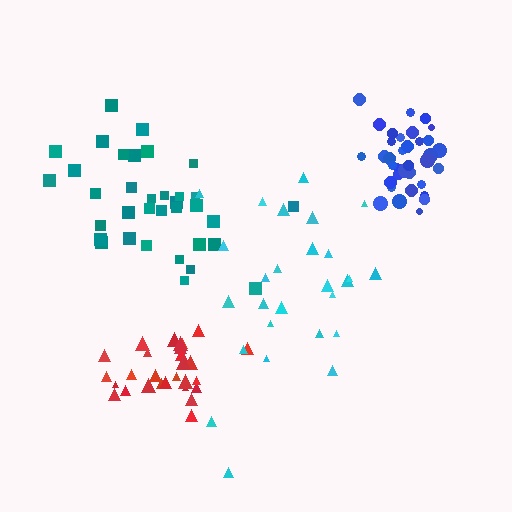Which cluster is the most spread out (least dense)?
Cyan.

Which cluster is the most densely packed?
Blue.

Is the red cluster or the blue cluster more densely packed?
Blue.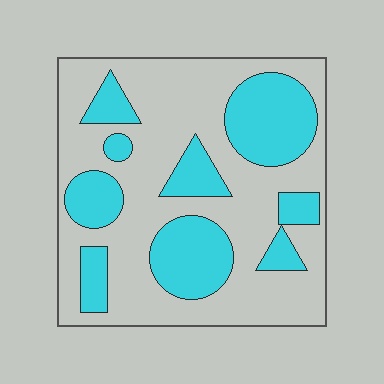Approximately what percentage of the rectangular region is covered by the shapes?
Approximately 35%.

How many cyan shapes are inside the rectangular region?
9.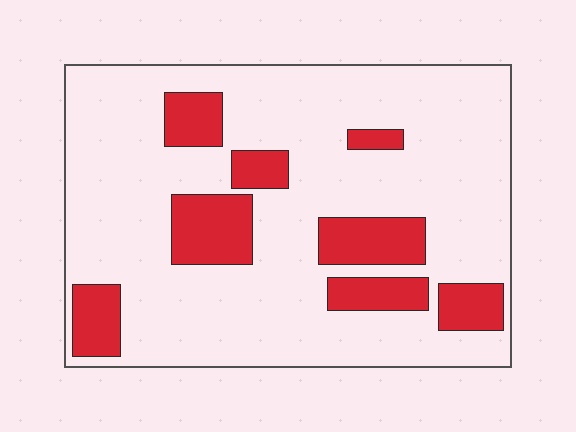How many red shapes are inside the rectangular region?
8.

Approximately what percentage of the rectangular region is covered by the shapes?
Approximately 20%.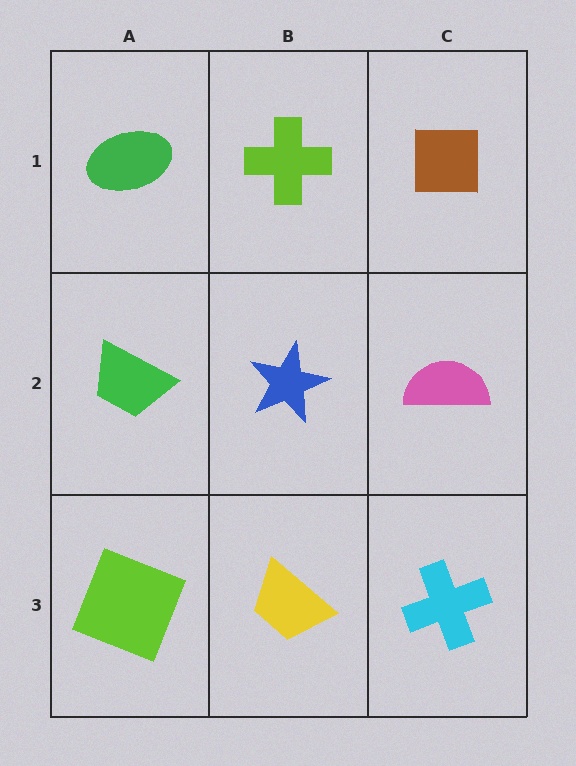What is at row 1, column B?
A lime cross.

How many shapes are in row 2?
3 shapes.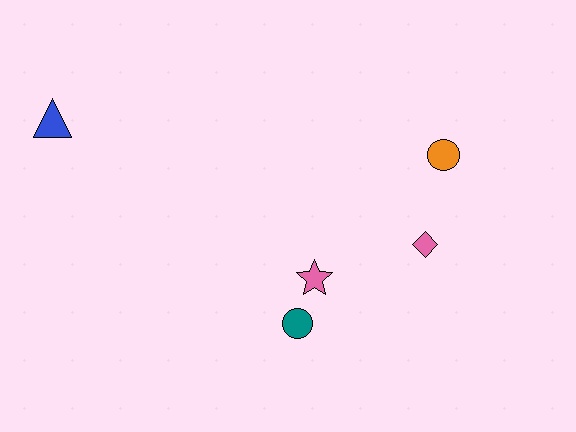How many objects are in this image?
There are 5 objects.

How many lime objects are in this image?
There are no lime objects.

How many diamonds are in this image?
There is 1 diamond.